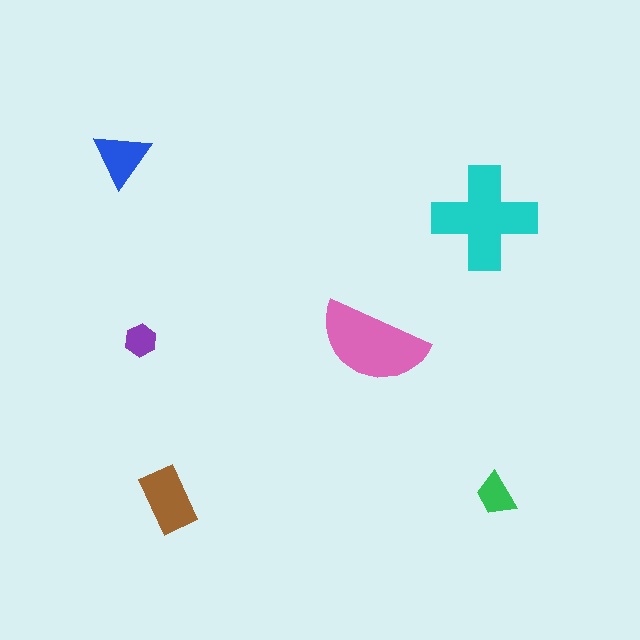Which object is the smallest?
The purple hexagon.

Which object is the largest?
The cyan cross.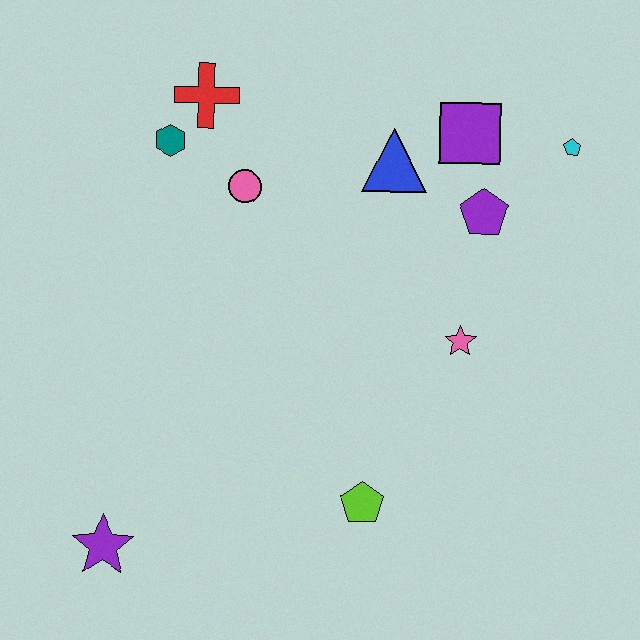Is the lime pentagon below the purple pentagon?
Yes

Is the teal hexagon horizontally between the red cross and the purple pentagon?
No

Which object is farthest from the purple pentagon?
The purple star is farthest from the purple pentagon.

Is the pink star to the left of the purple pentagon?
Yes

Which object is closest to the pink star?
The purple pentagon is closest to the pink star.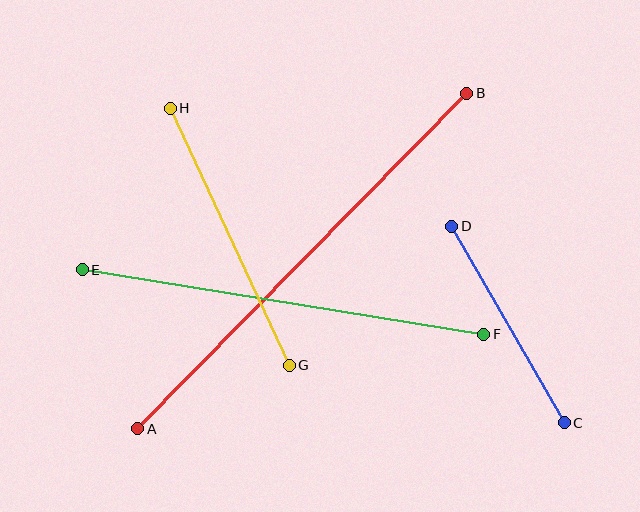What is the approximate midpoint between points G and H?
The midpoint is at approximately (230, 237) pixels.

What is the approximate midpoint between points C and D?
The midpoint is at approximately (508, 324) pixels.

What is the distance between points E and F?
The distance is approximately 406 pixels.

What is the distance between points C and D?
The distance is approximately 226 pixels.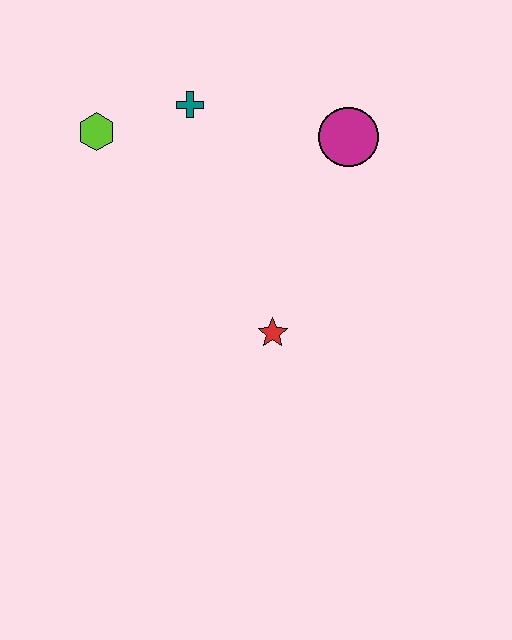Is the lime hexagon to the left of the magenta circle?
Yes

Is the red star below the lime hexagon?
Yes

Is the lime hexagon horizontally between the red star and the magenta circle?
No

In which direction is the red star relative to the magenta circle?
The red star is below the magenta circle.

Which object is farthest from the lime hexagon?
The red star is farthest from the lime hexagon.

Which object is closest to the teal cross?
The lime hexagon is closest to the teal cross.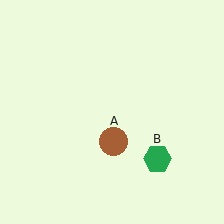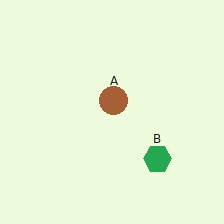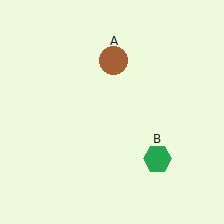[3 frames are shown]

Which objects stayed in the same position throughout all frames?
Green hexagon (object B) remained stationary.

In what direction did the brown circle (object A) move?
The brown circle (object A) moved up.